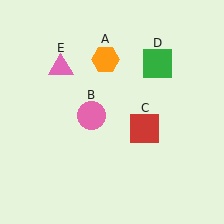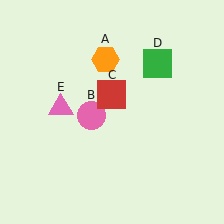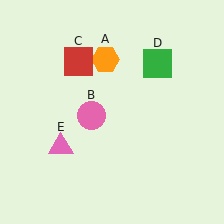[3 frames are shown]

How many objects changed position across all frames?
2 objects changed position: red square (object C), pink triangle (object E).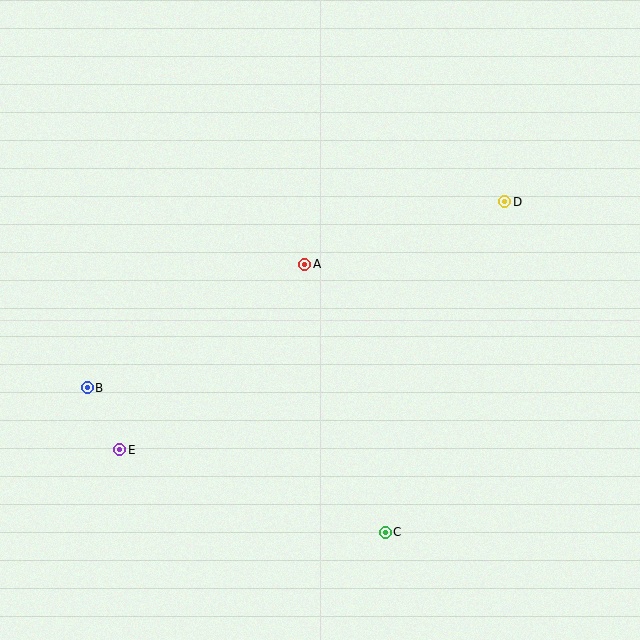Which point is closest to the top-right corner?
Point D is closest to the top-right corner.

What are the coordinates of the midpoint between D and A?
The midpoint between D and A is at (405, 233).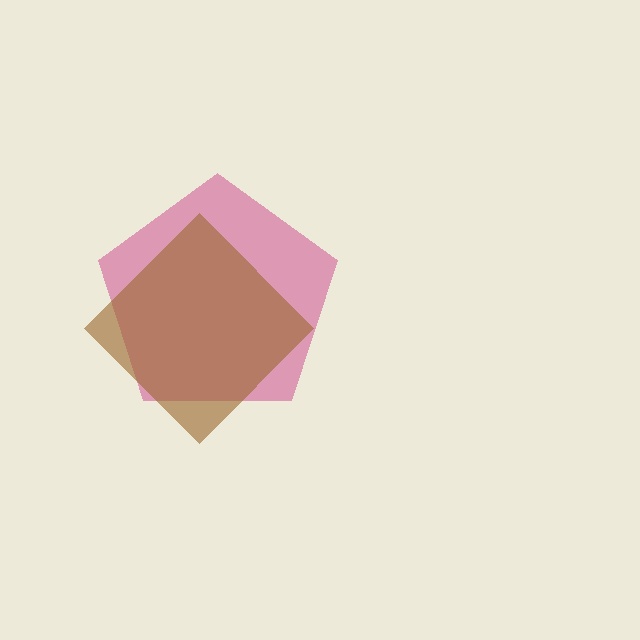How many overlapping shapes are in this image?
There are 2 overlapping shapes in the image.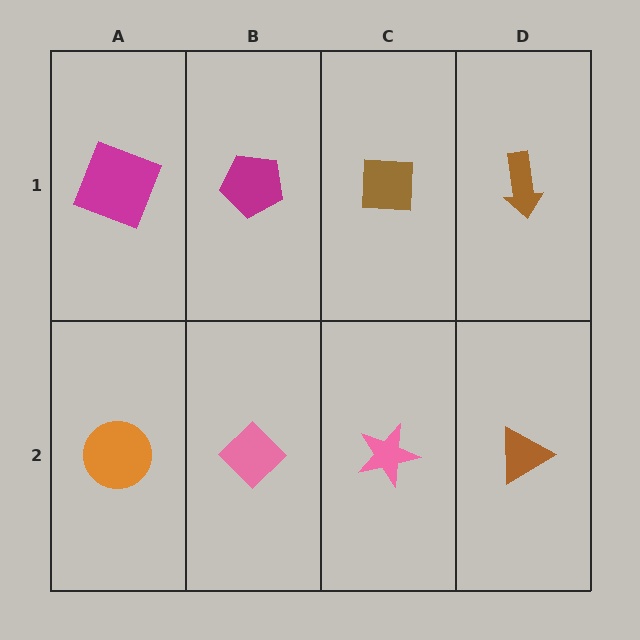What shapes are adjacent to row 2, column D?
A brown arrow (row 1, column D), a pink star (row 2, column C).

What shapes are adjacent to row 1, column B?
A pink diamond (row 2, column B), a magenta square (row 1, column A), a brown square (row 1, column C).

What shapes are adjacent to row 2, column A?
A magenta square (row 1, column A), a pink diamond (row 2, column B).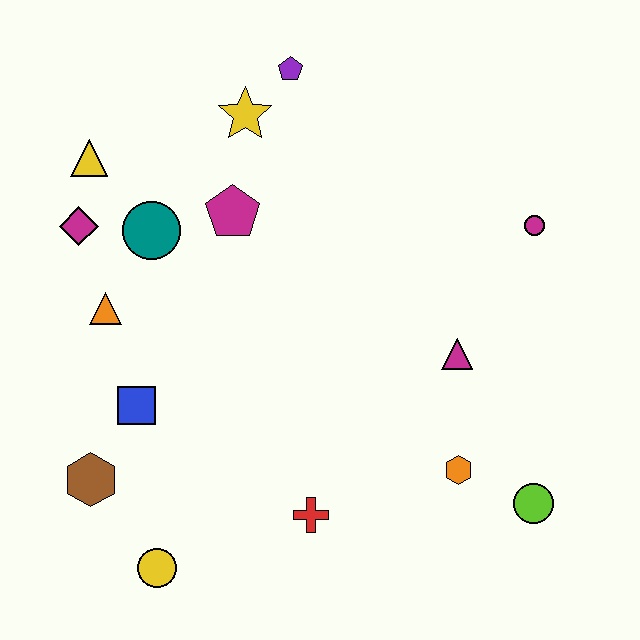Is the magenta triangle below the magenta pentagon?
Yes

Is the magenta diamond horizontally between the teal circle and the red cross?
No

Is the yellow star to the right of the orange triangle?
Yes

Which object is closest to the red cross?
The orange hexagon is closest to the red cross.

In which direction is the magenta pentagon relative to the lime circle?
The magenta pentagon is to the left of the lime circle.